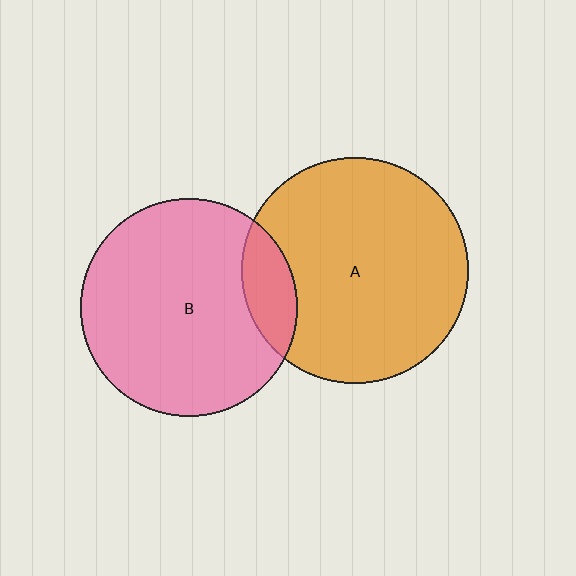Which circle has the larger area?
Circle A (orange).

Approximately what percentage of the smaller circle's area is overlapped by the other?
Approximately 15%.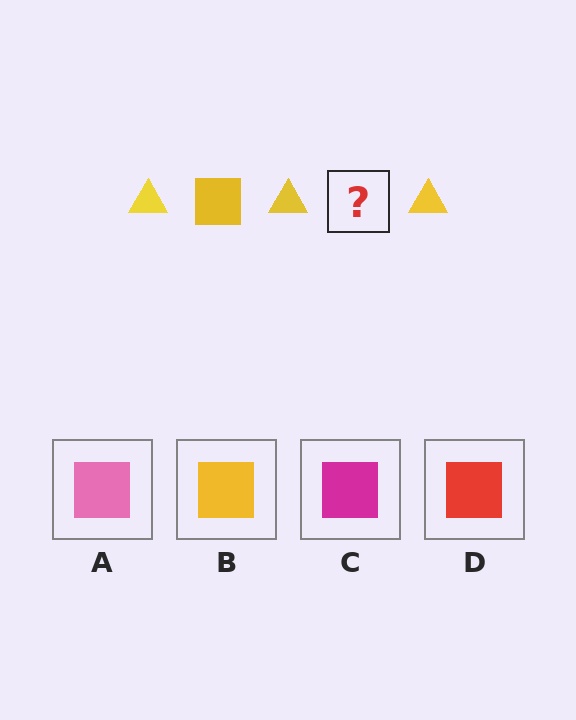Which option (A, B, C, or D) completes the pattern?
B.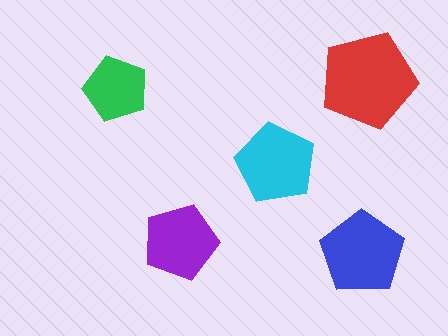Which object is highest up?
The red pentagon is topmost.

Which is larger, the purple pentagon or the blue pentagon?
The blue one.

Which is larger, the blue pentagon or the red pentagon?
The red one.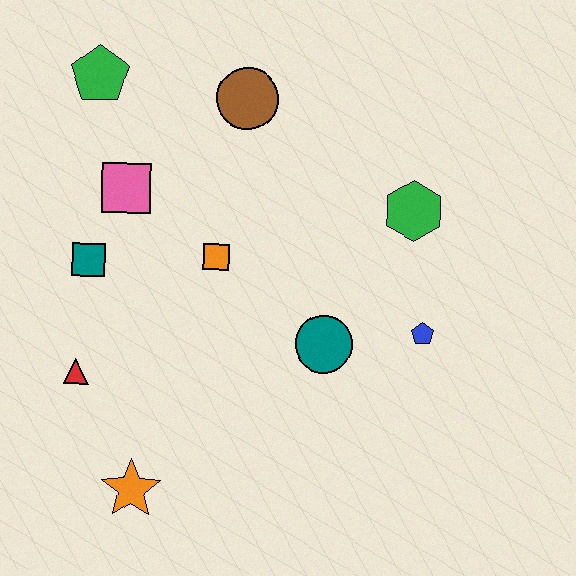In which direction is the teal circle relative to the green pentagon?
The teal circle is below the green pentagon.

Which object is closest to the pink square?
The teal square is closest to the pink square.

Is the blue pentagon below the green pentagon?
Yes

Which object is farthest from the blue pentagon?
The green pentagon is farthest from the blue pentagon.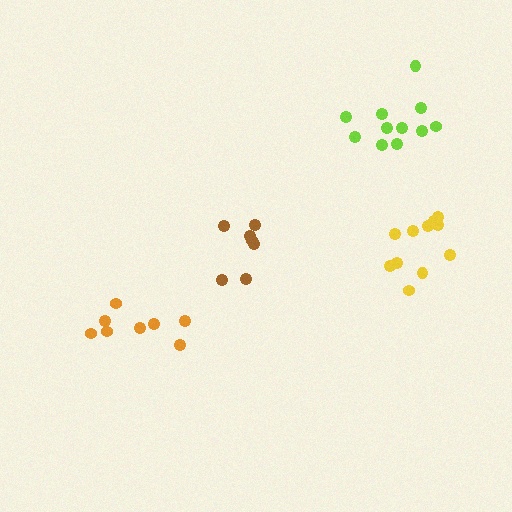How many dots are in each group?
Group 1: 8 dots, Group 2: 11 dots, Group 3: 11 dots, Group 4: 7 dots (37 total).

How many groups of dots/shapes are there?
There are 4 groups.